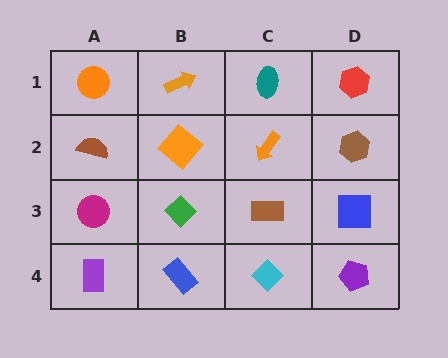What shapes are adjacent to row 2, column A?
An orange circle (row 1, column A), a magenta circle (row 3, column A), an orange diamond (row 2, column B).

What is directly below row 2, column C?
A brown rectangle.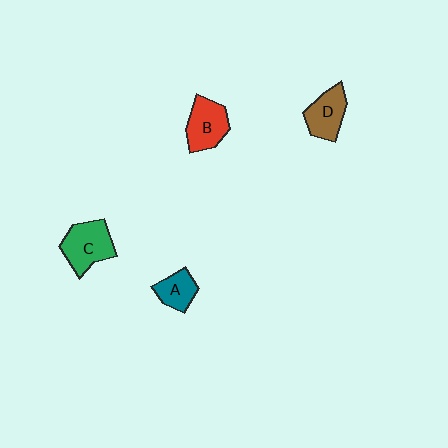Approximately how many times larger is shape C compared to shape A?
Approximately 1.6 times.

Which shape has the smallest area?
Shape A (teal).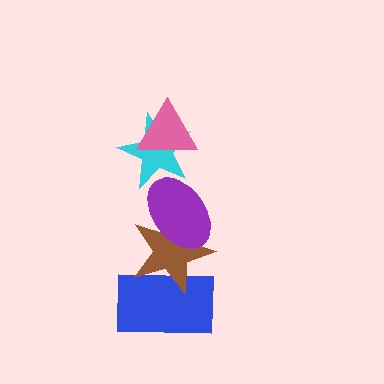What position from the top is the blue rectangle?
The blue rectangle is 5th from the top.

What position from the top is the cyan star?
The cyan star is 2nd from the top.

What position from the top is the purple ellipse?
The purple ellipse is 3rd from the top.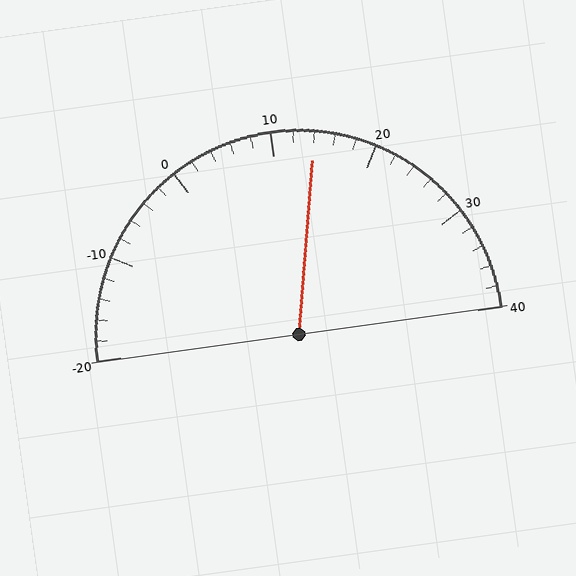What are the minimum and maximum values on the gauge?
The gauge ranges from -20 to 40.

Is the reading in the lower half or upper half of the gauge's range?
The reading is in the upper half of the range (-20 to 40).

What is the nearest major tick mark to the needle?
The nearest major tick mark is 10.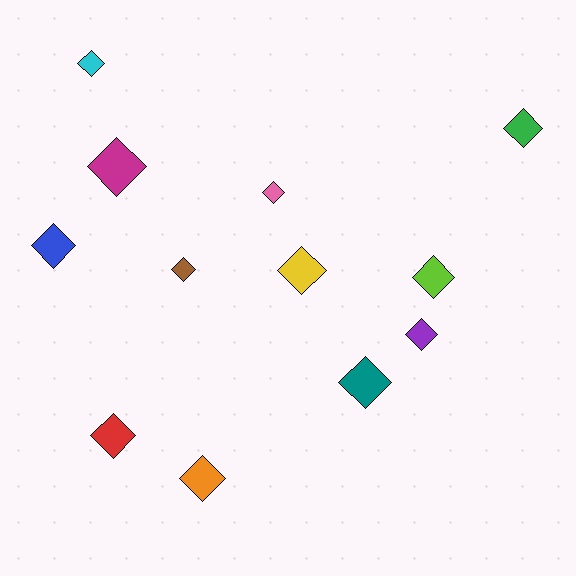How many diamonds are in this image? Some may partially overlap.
There are 12 diamonds.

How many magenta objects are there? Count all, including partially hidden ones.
There is 1 magenta object.